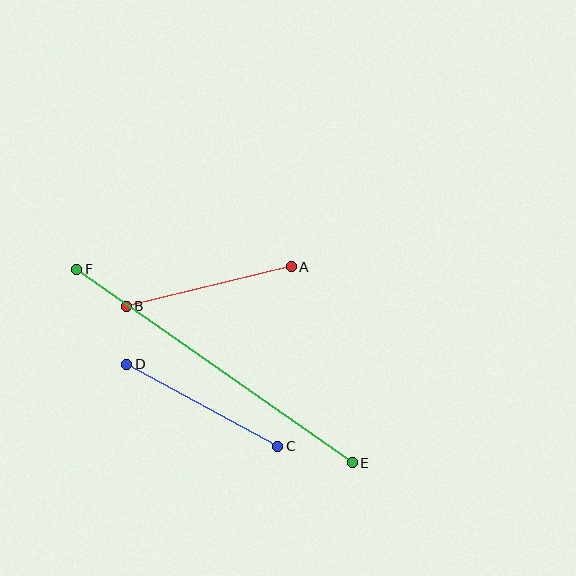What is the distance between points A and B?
The distance is approximately 169 pixels.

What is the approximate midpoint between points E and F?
The midpoint is at approximately (214, 366) pixels.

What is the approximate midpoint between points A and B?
The midpoint is at approximately (209, 286) pixels.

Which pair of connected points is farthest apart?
Points E and F are farthest apart.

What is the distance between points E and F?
The distance is approximately 337 pixels.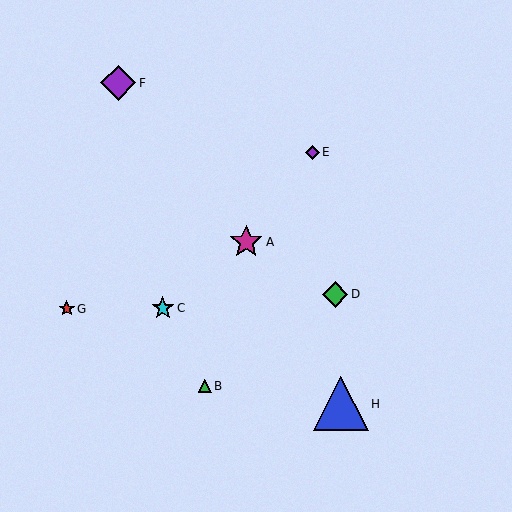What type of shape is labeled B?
Shape B is a green triangle.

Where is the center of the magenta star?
The center of the magenta star is at (246, 242).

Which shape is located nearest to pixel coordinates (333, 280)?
The green diamond (labeled D) at (335, 294) is nearest to that location.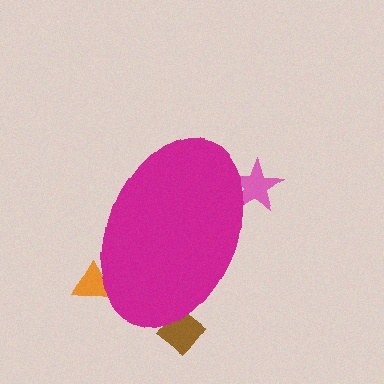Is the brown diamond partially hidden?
Yes, the brown diamond is partially hidden behind the magenta ellipse.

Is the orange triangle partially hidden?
Yes, the orange triangle is partially hidden behind the magenta ellipse.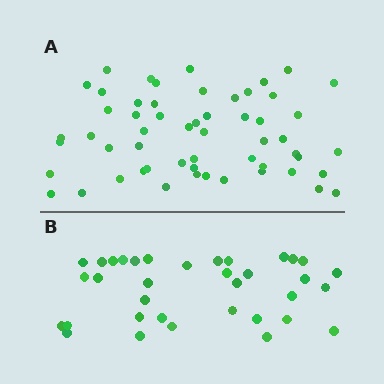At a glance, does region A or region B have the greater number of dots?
Region A (the top region) has more dots.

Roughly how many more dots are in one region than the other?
Region A has approximately 20 more dots than region B.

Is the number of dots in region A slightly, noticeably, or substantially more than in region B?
Region A has substantially more. The ratio is roughly 1.6 to 1.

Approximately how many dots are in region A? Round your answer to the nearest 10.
About 60 dots. (The exact count is 56, which rounds to 60.)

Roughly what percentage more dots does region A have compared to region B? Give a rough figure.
About 60% more.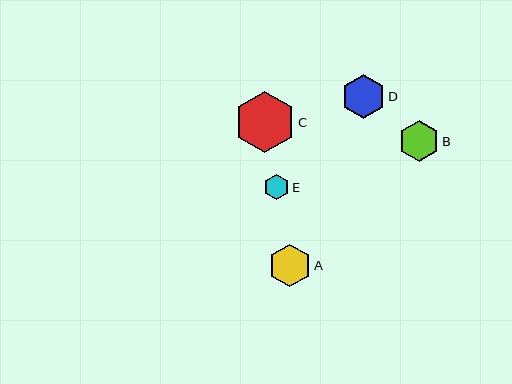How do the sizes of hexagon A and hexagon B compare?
Hexagon A and hexagon B are approximately the same size.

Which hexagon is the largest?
Hexagon C is the largest with a size of approximately 61 pixels.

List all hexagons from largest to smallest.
From largest to smallest: C, D, A, B, E.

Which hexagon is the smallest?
Hexagon E is the smallest with a size of approximately 25 pixels.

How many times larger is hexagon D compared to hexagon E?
Hexagon D is approximately 1.7 times the size of hexagon E.